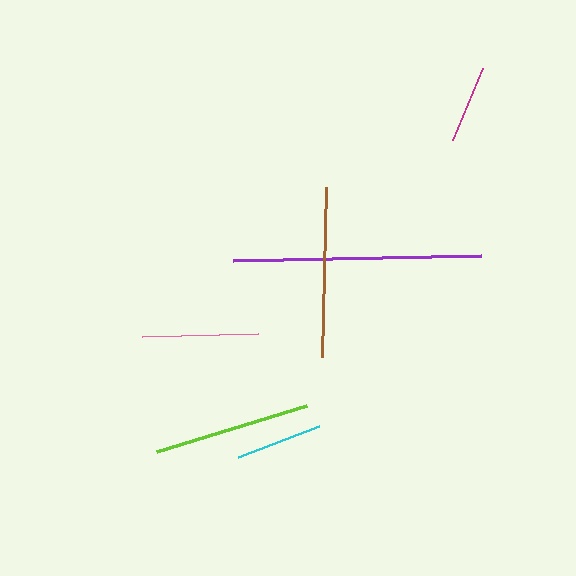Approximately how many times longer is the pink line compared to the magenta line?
The pink line is approximately 1.5 times the length of the magenta line.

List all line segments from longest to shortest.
From longest to shortest: purple, brown, lime, pink, cyan, magenta.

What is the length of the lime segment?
The lime segment is approximately 157 pixels long.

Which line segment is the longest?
The purple line is the longest at approximately 249 pixels.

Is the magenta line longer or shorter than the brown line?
The brown line is longer than the magenta line.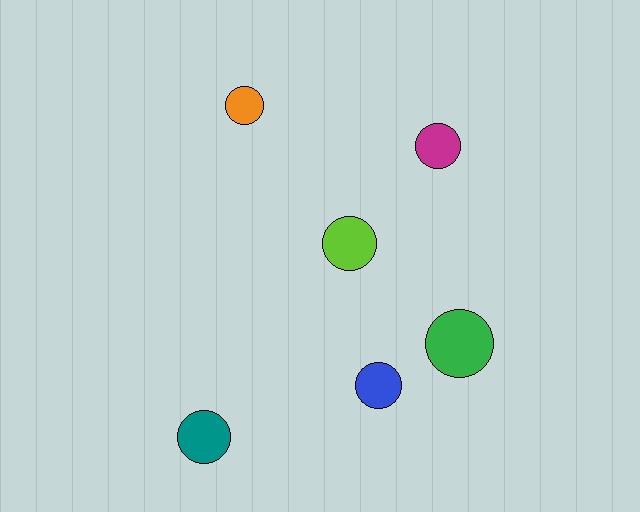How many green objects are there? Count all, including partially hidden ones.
There is 1 green object.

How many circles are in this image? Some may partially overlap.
There are 6 circles.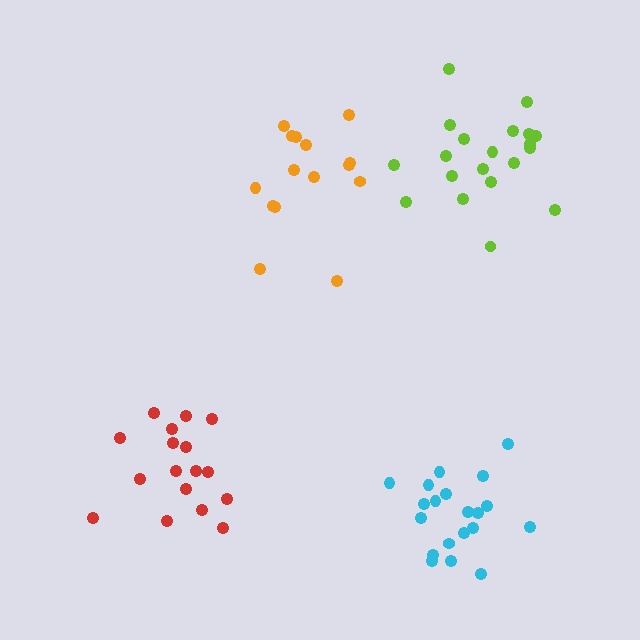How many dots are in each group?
Group 1: 15 dots, Group 2: 20 dots, Group 3: 17 dots, Group 4: 20 dots (72 total).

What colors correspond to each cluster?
The clusters are colored: orange, lime, red, cyan.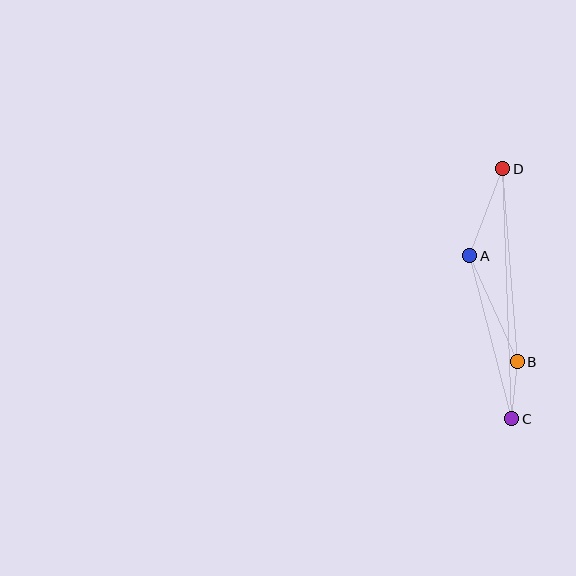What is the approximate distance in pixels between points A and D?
The distance between A and D is approximately 93 pixels.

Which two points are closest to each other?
Points B and C are closest to each other.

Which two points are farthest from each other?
Points C and D are farthest from each other.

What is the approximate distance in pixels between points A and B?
The distance between A and B is approximately 116 pixels.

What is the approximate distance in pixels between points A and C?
The distance between A and C is approximately 169 pixels.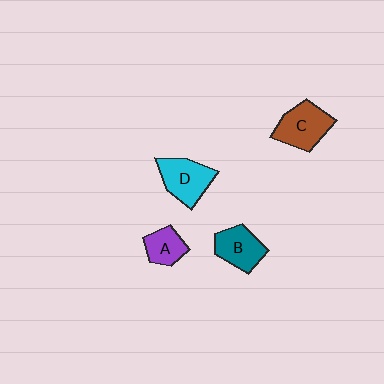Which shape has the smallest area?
Shape A (purple).